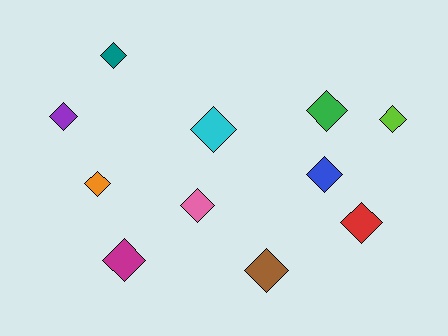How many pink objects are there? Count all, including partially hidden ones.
There is 1 pink object.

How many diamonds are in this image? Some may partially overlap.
There are 11 diamonds.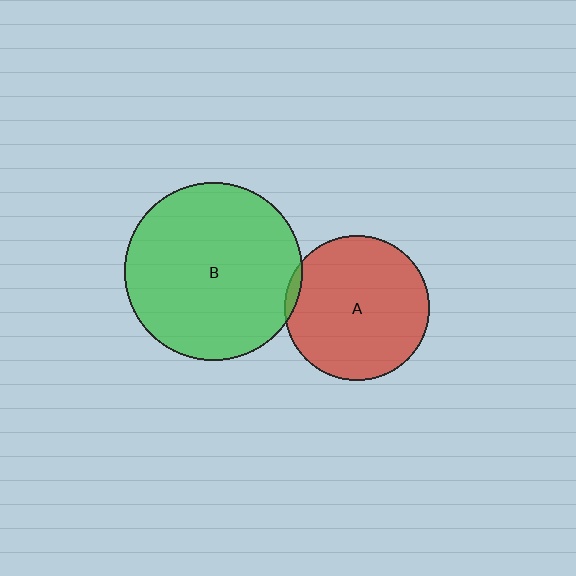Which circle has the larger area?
Circle B (green).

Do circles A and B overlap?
Yes.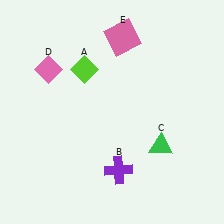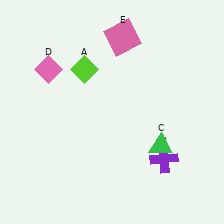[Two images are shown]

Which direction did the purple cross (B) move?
The purple cross (B) moved right.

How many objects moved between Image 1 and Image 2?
1 object moved between the two images.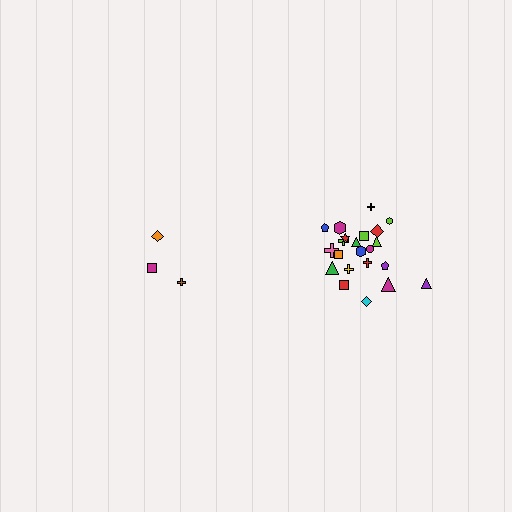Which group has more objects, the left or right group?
The right group.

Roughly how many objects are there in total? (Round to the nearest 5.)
Roughly 25 objects in total.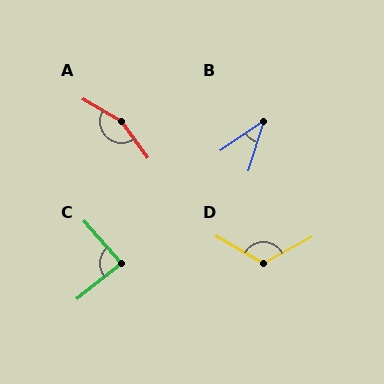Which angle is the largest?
A, at approximately 156 degrees.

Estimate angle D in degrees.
Approximately 122 degrees.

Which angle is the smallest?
B, at approximately 38 degrees.